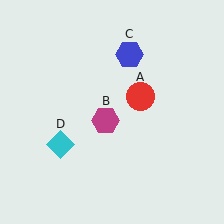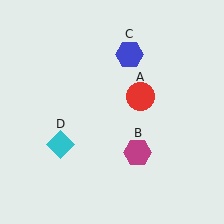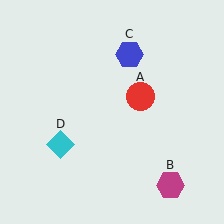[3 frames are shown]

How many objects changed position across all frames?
1 object changed position: magenta hexagon (object B).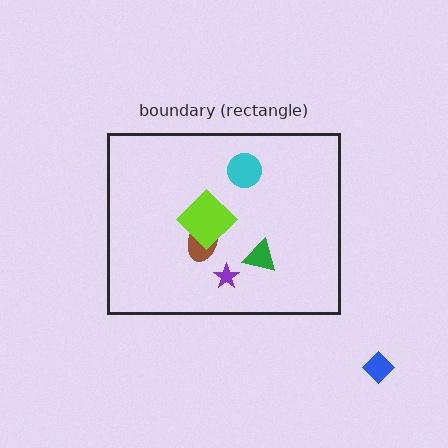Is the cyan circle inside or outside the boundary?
Inside.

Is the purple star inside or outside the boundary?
Inside.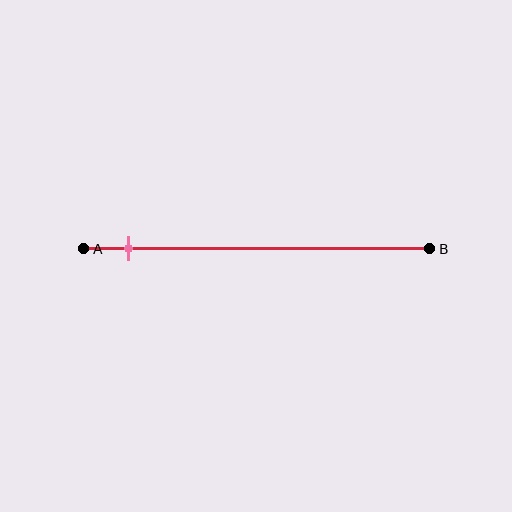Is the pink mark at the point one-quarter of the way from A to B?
No, the mark is at about 15% from A, not at the 25% one-quarter point.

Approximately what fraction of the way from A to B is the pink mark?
The pink mark is approximately 15% of the way from A to B.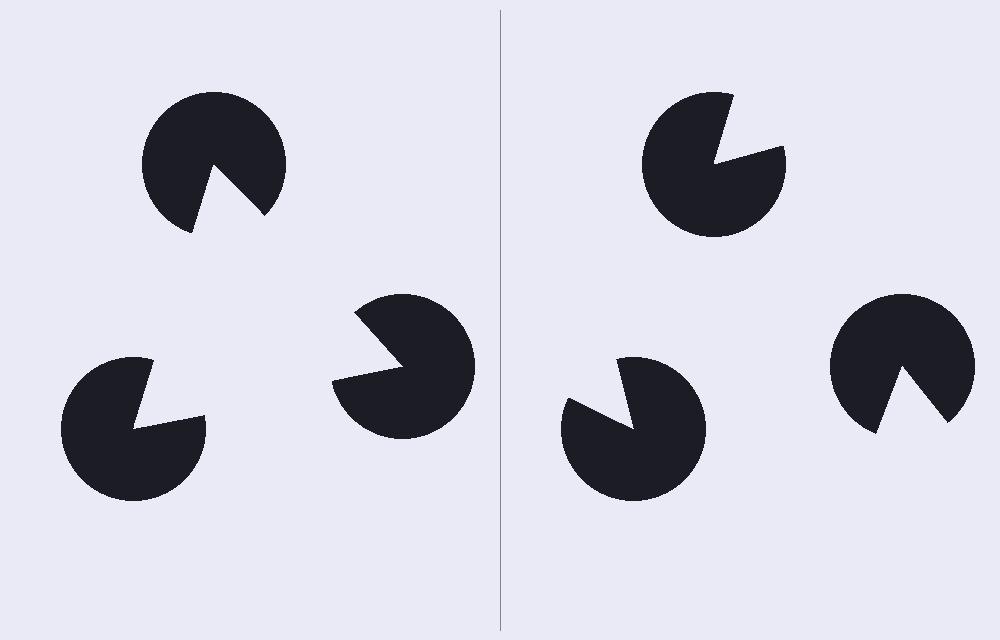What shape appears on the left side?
An illusory triangle.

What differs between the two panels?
The pac-man discs are positioned identically on both sides; only the wedge orientations differ. On the left they align to a triangle; on the right they are misaligned.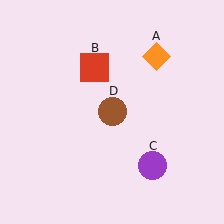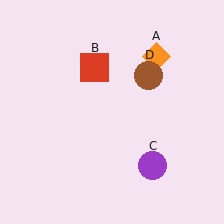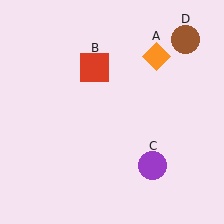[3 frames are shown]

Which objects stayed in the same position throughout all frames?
Orange diamond (object A) and red square (object B) and purple circle (object C) remained stationary.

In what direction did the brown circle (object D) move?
The brown circle (object D) moved up and to the right.